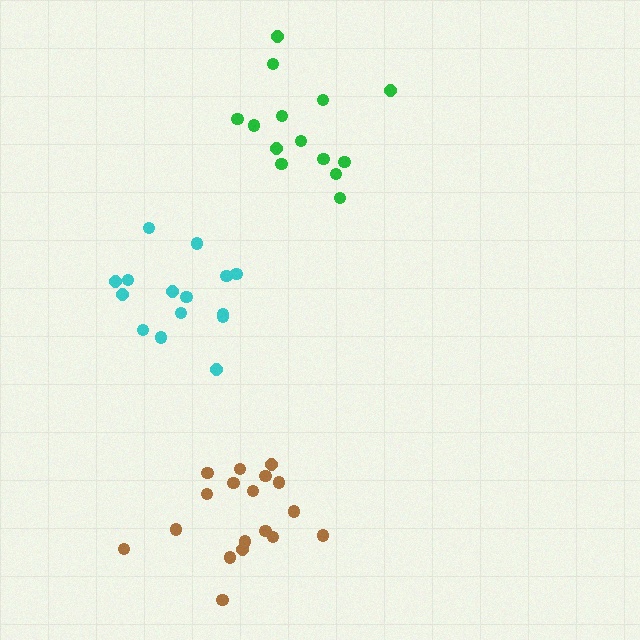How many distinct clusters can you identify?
There are 3 distinct clusters.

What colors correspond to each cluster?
The clusters are colored: cyan, brown, green.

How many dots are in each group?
Group 1: 15 dots, Group 2: 18 dots, Group 3: 14 dots (47 total).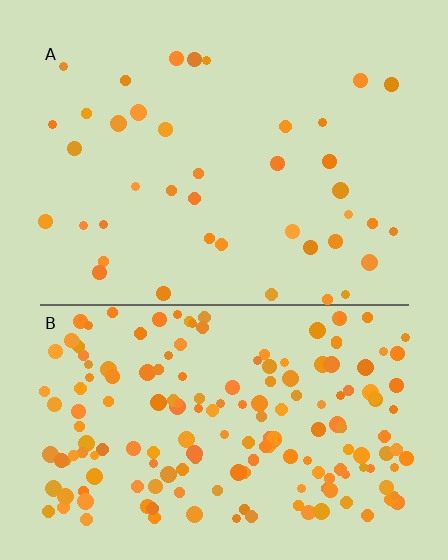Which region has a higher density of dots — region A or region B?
B (the bottom).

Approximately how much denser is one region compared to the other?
Approximately 4.5× — region B over region A.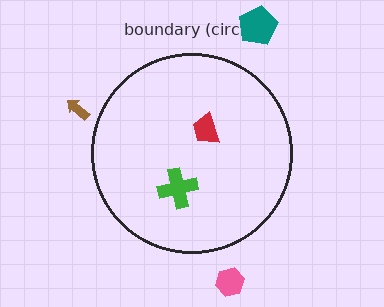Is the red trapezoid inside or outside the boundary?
Inside.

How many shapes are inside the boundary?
2 inside, 3 outside.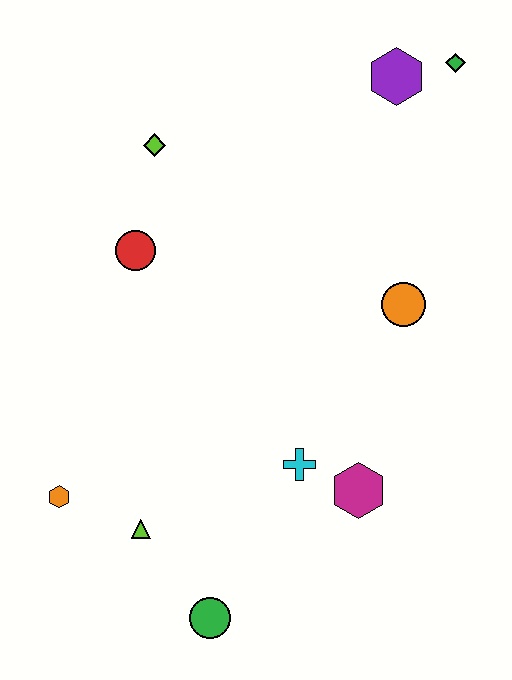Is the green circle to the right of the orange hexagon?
Yes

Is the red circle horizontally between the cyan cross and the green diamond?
No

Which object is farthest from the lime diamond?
The green circle is farthest from the lime diamond.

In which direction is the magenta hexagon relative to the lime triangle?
The magenta hexagon is to the right of the lime triangle.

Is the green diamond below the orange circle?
No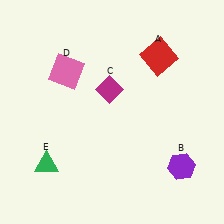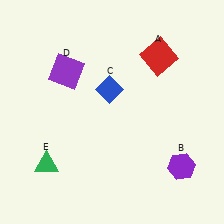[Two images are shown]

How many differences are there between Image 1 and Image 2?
There are 2 differences between the two images.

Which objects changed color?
C changed from magenta to blue. D changed from pink to purple.